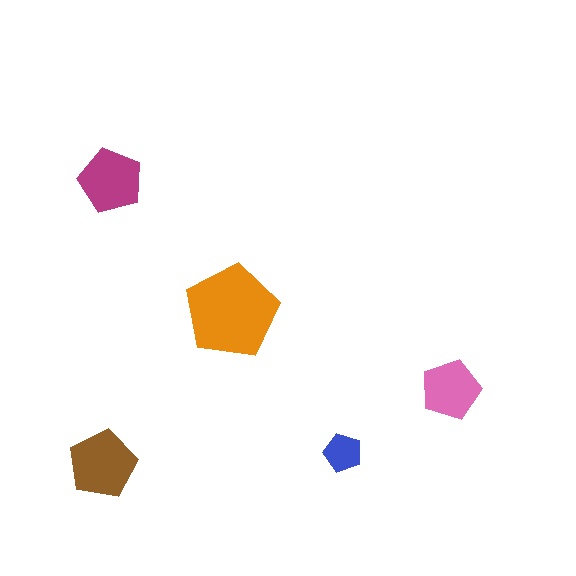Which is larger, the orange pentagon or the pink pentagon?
The orange one.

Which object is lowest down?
The brown pentagon is bottommost.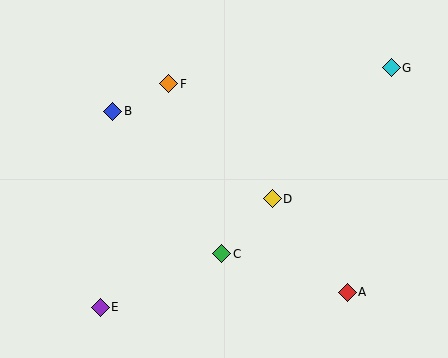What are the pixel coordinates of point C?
Point C is at (222, 254).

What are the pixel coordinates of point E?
Point E is at (100, 307).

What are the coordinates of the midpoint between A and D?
The midpoint between A and D is at (310, 246).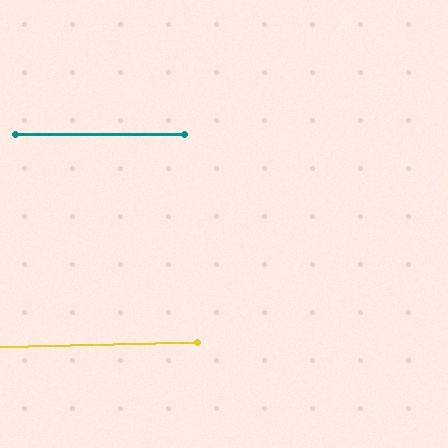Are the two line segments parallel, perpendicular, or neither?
Parallel — their directions differ by only 1.6°.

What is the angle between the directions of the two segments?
Approximately 2 degrees.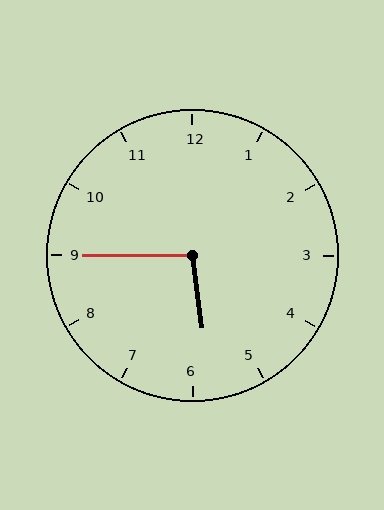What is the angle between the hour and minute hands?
Approximately 98 degrees.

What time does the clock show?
5:45.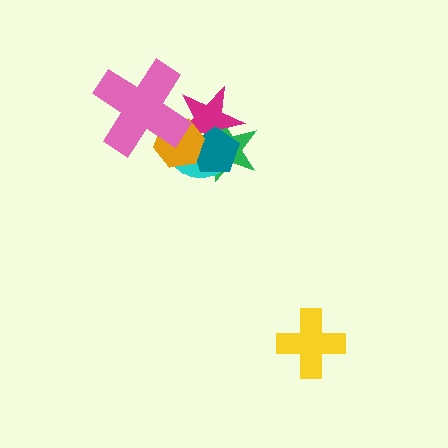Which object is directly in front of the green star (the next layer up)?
The cyan ellipse is directly in front of the green star.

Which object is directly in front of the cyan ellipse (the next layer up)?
The magenta star is directly in front of the cyan ellipse.